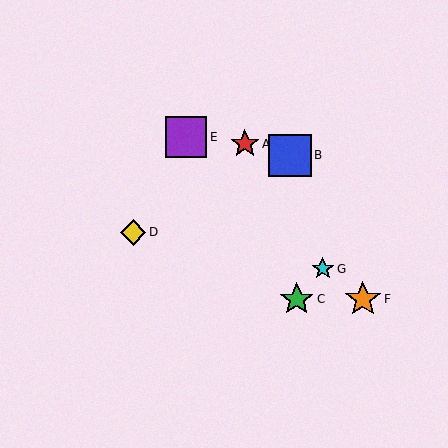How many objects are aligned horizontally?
2 objects (C, F) are aligned horizontally.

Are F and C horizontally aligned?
Yes, both are at y≈299.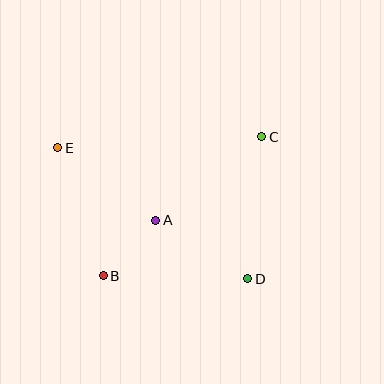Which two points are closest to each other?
Points A and B are closest to each other.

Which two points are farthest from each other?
Points D and E are farthest from each other.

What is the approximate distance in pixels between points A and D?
The distance between A and D is approximately 109 pixels.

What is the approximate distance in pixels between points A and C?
The distance between A and C is approximately 135 pixels.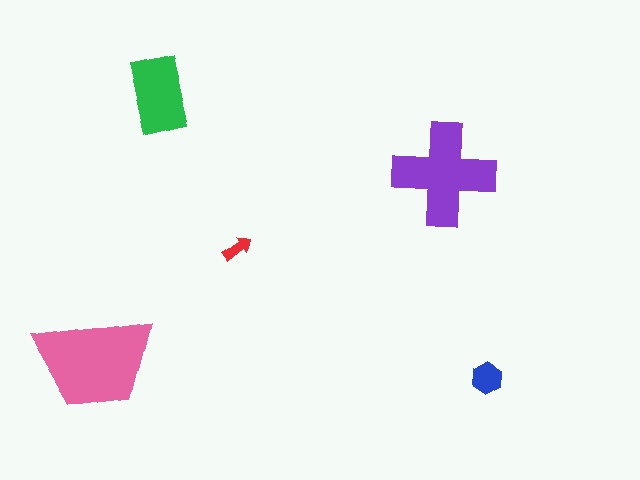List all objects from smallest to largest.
The red arrow, the blue hexagon, the green rectangle, the purple cross, the pink trapezoid.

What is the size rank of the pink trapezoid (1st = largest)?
1st.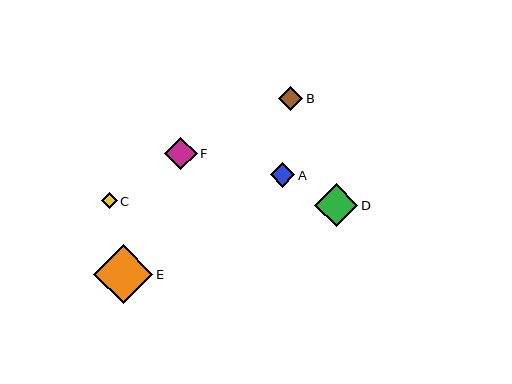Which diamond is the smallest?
Diamond C is the smallest with a size of approximately 16 pixels.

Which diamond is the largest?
Diamond E is the largest with a size of approximately 59 pixels.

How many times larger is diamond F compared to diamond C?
Diamond F is approximately 2.0 times the size of diamond C.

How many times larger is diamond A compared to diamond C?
Diamond A is approximately 1.6 times the size of diamond C.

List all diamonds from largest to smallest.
From largest to smallest: E, D, F, A, B, C.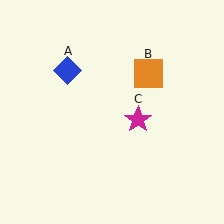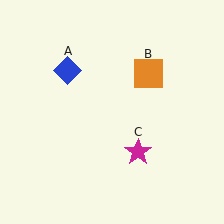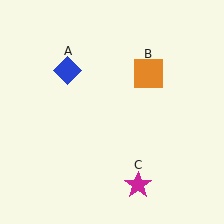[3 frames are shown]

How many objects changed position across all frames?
1 object changed position: magenta star (object C).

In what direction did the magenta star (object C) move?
The magenta star (object C) moved down.